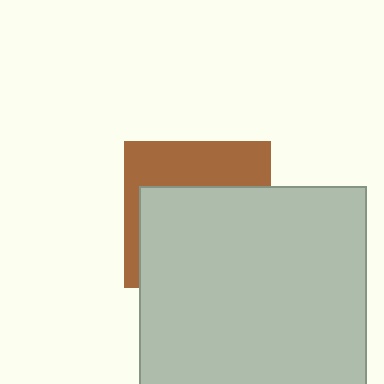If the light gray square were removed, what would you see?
You would see the complete brown square.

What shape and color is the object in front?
The object in front is a light gray square.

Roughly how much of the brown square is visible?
A small part of it is visible (roughly 38%).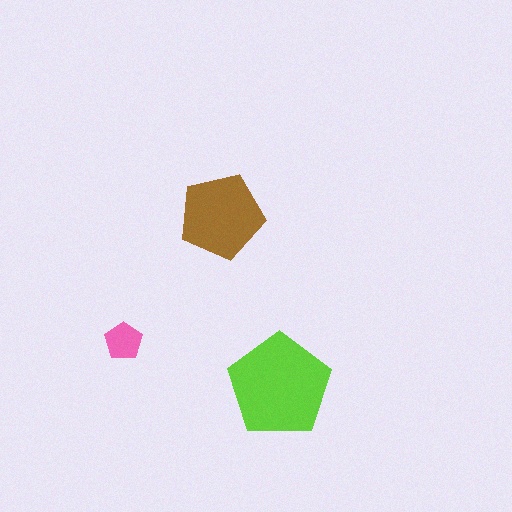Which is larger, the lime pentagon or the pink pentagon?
The lime one.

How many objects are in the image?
There are 3 objects in the image.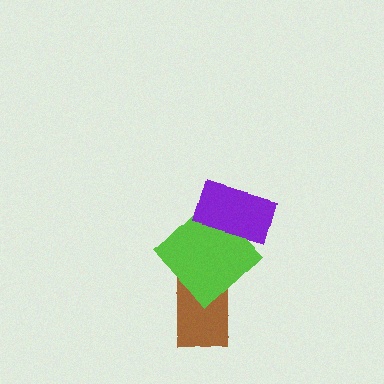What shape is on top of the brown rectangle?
The lime diamond is on top of the brown rectangle.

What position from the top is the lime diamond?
The lime diamond is 2nd from the top.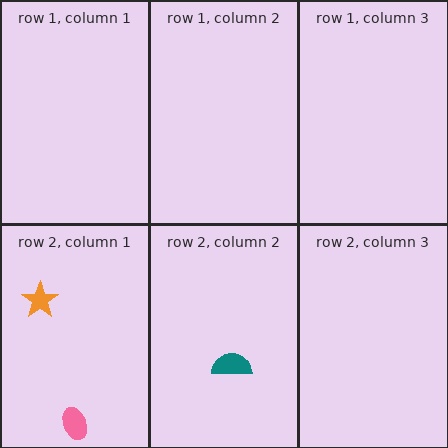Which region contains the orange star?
The row 2, column 1 region.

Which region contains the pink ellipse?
The row 2, column 1 region.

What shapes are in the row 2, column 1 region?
The orange star, the pink ellipse.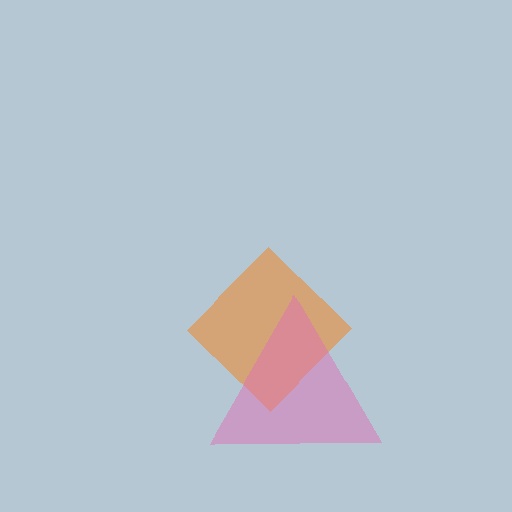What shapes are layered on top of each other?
The layered shapes are: an orange diamond, a pink triangle.